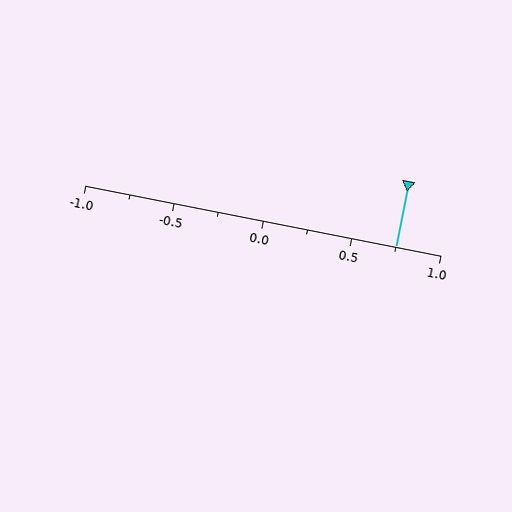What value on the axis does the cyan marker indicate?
The marker indicates approximately 0.75.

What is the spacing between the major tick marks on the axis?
The major ticks are spaced 0.5 apart.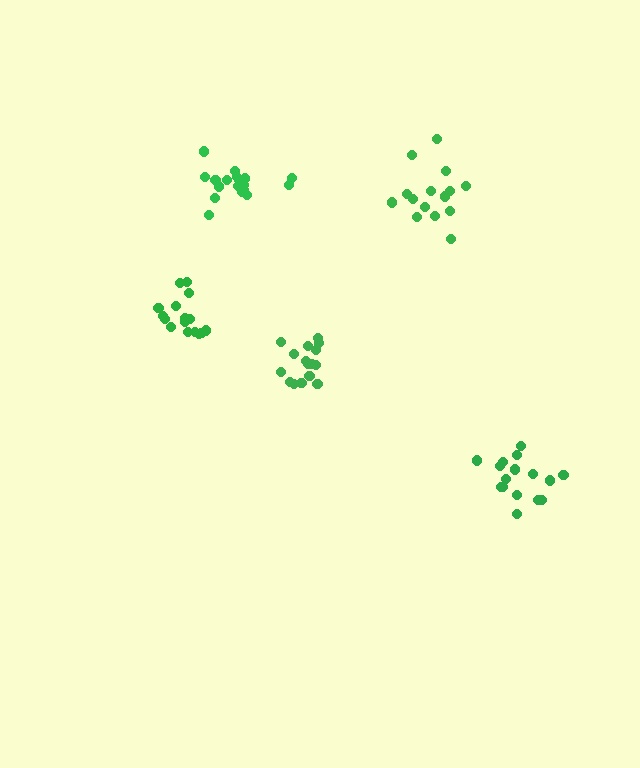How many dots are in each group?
Group 1: 19 dots, Group 2: 16 dots, Group 3: 16 dots, Group 4: 16 dots, Group 5: 15 dots (82 total).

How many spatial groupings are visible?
There are 5 spatial groupings.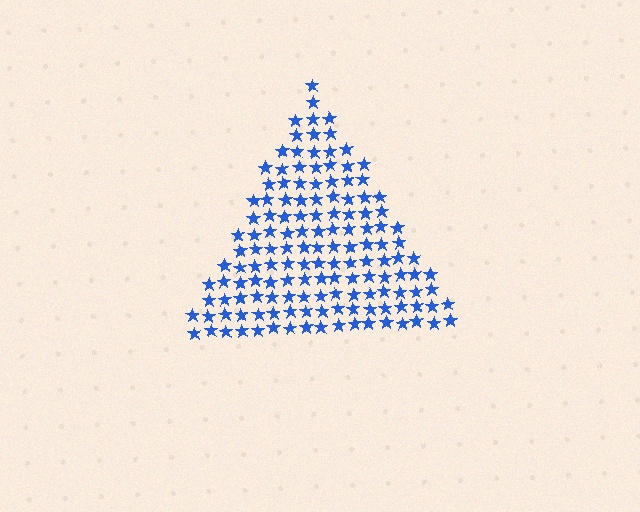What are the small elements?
The small elements are stars.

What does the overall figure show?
The overall figure shows a triangle.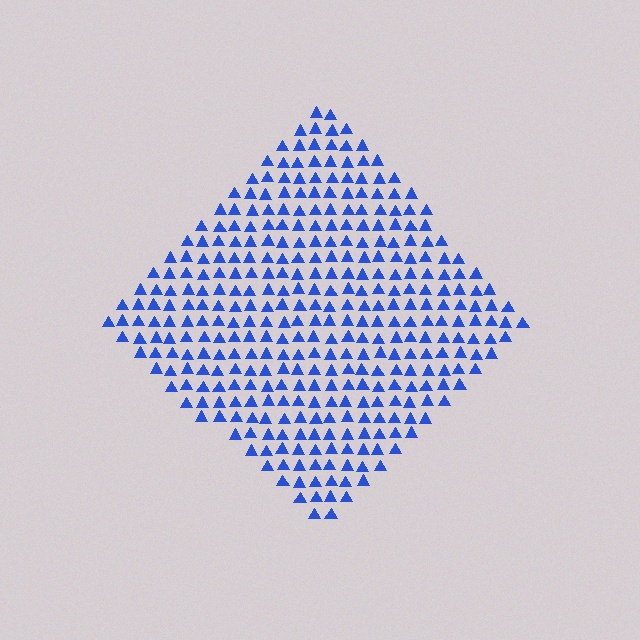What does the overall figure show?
The overall figure shows a diamond.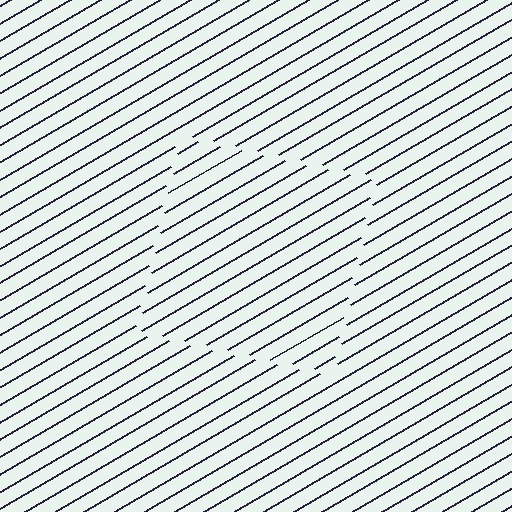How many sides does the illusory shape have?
4 sides — the line-ends trace a square.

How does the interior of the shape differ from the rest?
The interior of the shape contains the same grating, shifted by half a period — the contour is defined by the phase discontinuity where line-ends from the inner and outer gratings abut.